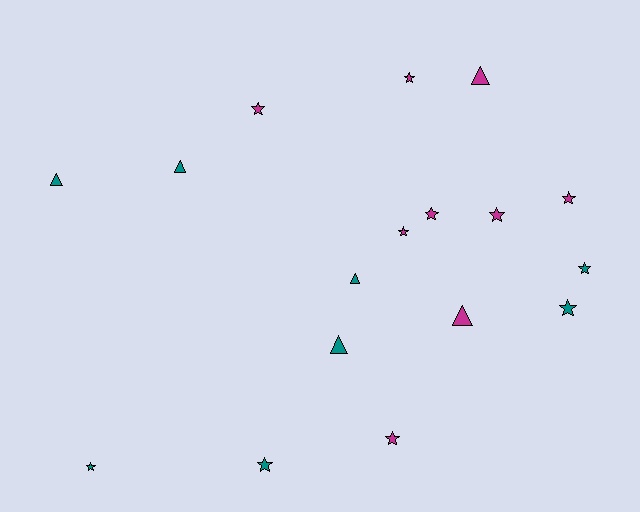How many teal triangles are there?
There are 4 teal triangles.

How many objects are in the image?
There are 17 objects.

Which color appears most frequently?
Magenta, with 9 objects.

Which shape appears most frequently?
Star, with 11 objects.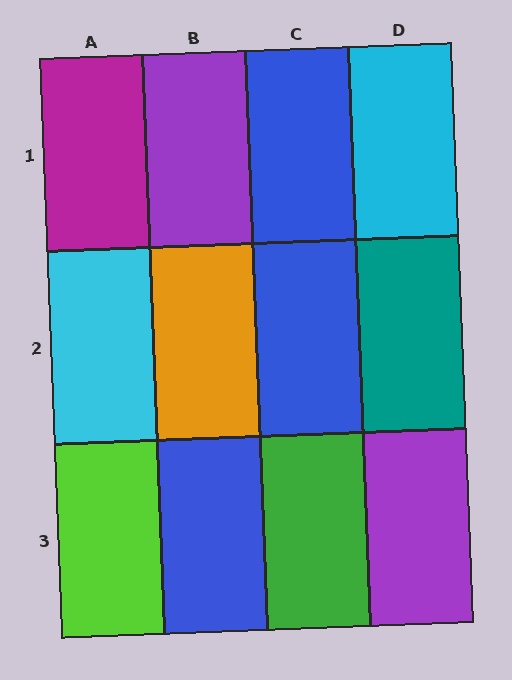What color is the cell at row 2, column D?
Teal.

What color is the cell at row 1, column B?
Purple.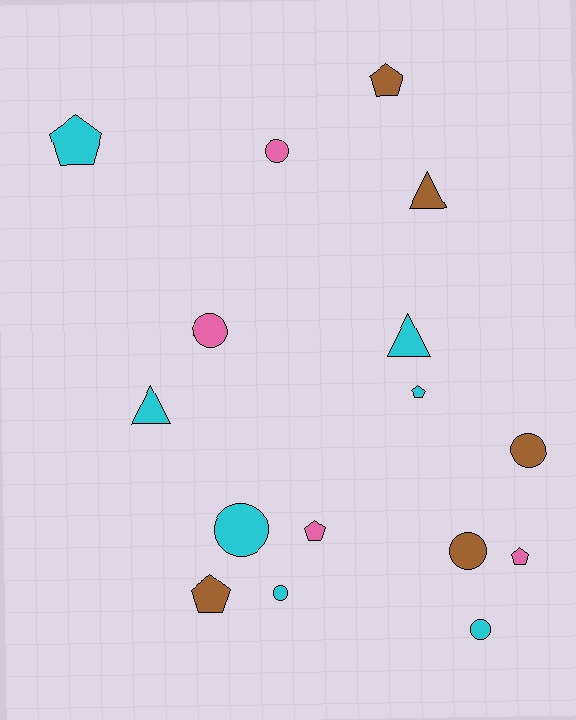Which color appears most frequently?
Cyan, with 7 objects.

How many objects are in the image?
There are 16 objects.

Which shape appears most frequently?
Circle, with 7 objects.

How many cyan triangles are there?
There are 2 cyan triangles.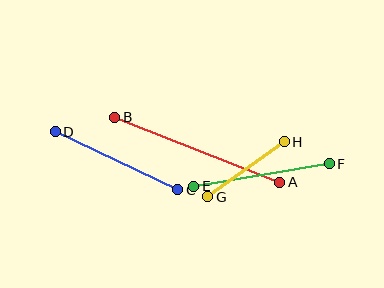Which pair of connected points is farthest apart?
Points A and B are farthest apart.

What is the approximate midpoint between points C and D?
The midpoint is at approximately (117, 161) pixels.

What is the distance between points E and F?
The distance is approximately 138 pixels.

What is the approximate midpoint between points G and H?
The midpoint is at approximately (246, 169) pixels.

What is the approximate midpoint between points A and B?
The midpoint is at approximately (197, 150) pixels.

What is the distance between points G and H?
The distance is approximately 94 pixels.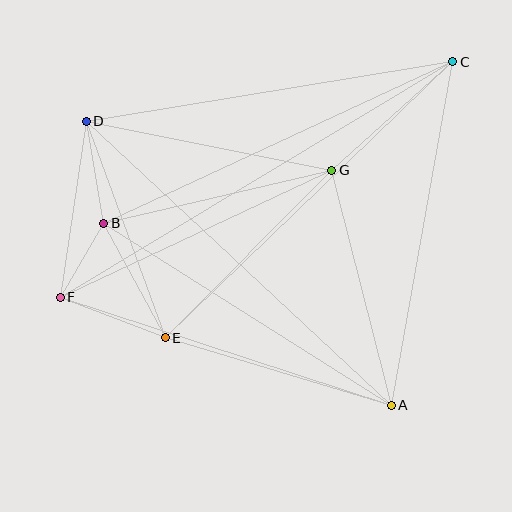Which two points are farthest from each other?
Points C and F are farthest from each other.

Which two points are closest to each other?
Points B and F are closest to each other.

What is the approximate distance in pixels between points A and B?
The distance between A and B is approximately 340 pixels.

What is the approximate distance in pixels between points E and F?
The distance between E and F is approximately 112 pixels.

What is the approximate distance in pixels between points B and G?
The distance between B and G is approximately 234 pixels.